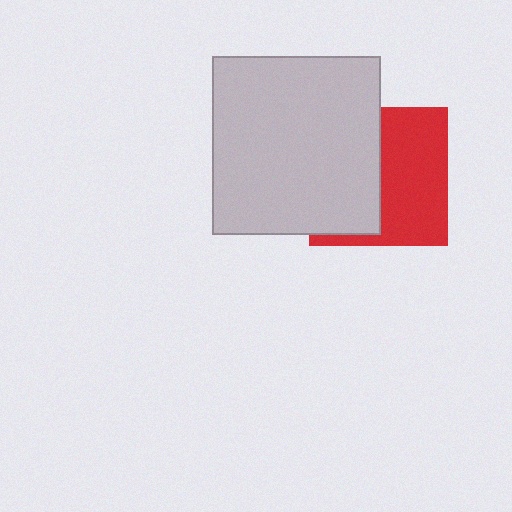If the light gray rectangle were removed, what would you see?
You would see the complete red square.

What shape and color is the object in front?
The object in front is a light gray rectangle.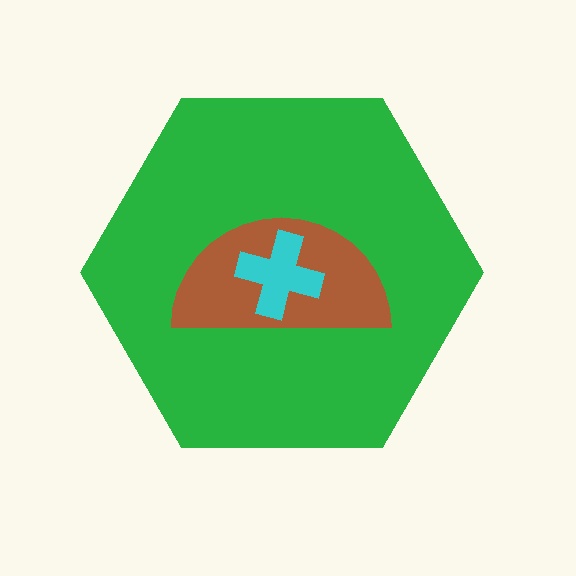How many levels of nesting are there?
3.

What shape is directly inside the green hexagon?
The brown semicircle.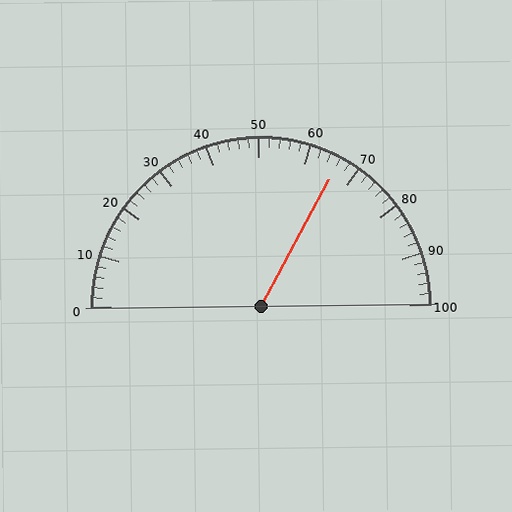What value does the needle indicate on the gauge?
The needle indicates approximately 66.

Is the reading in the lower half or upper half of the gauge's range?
The reading is in the upper half of the range (0 to 100).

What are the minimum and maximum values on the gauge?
The gauge ranges from 0 to 100.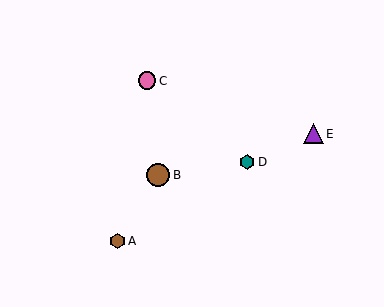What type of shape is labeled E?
Shape E is a purple triangle.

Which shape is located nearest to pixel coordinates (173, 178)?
The brown circle (labeled B) at (158, 175) is nearest to that location.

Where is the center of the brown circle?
The center of the brown circle is at (158, 175).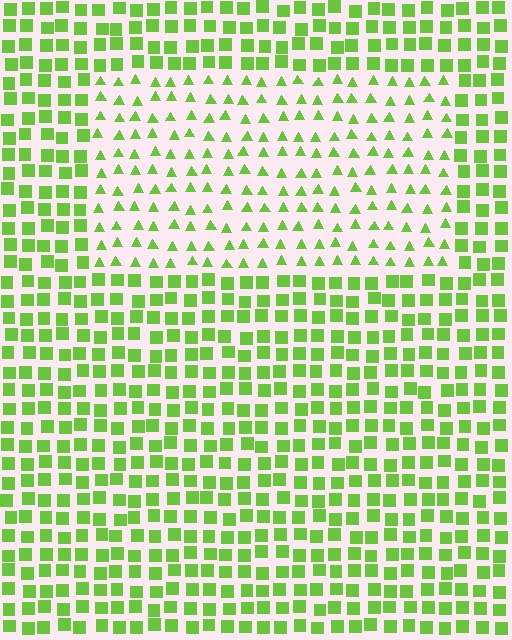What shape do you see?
I see a rectangle.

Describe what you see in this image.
The image is filled with small lime elements arranged in a uniform grid. A rectangle-shaped region contains triangles, while the surrounding area contains squares. The boundary is defined purely by the change in element shape.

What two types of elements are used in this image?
The image uses triangles inside the rectangle region and squares outside it.